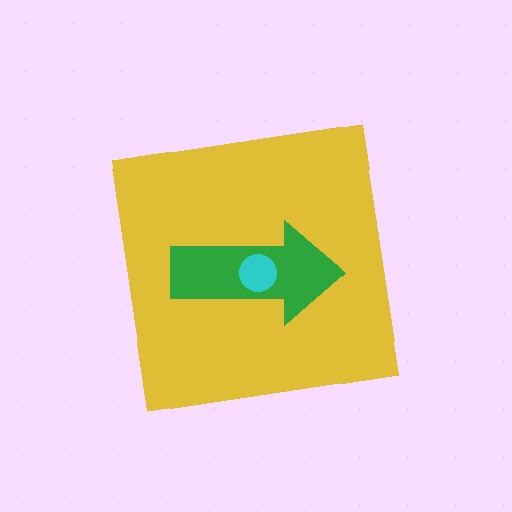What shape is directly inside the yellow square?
The green arrow.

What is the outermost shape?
The yellow square.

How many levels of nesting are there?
3.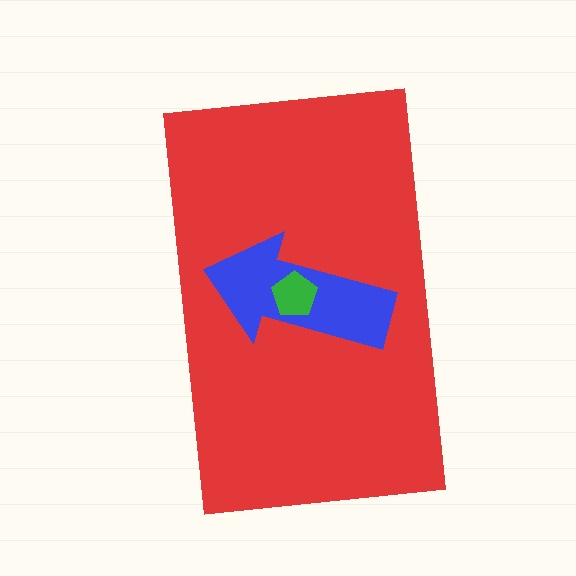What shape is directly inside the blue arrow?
The green pentagon.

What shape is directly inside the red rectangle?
The blue arrow.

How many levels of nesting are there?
3.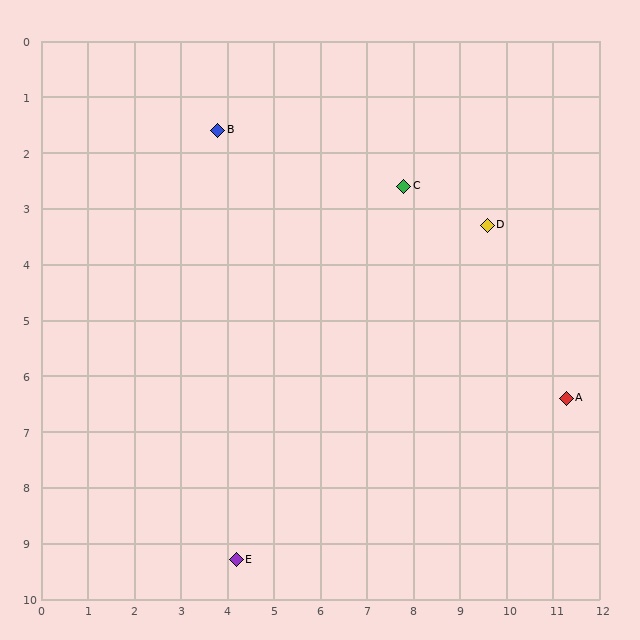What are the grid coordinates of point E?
Point E is at approximately (4.2, 9.3).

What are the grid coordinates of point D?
Point D is at approximately (9.6, 3.3).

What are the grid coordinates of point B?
Point B is at approximately (3.8, 1.6).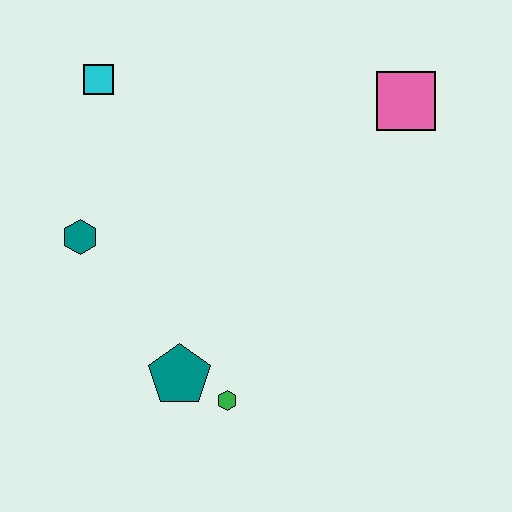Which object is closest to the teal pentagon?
The green hexagon is closest to the teal pentagon.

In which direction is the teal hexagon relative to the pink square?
The teal hexagon is to the left of the pink square.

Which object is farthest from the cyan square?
The green hexagon is farthest from the cyan square.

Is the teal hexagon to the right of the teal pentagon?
No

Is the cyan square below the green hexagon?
No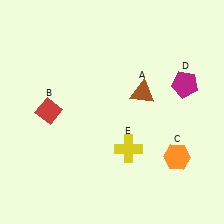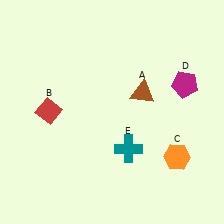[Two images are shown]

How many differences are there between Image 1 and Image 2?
There is 1 difference between the two images.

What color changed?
The cross (E) changed from yellow in Image 1 to teal in Image 2.